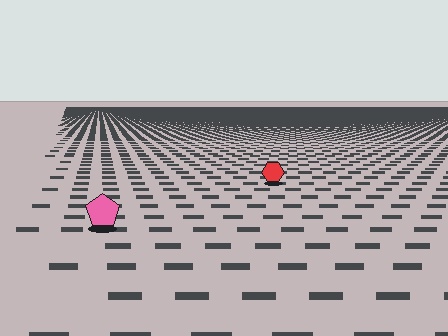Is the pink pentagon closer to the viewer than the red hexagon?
Yes. The pink pentagon is closer — you can tell from the texture gradient: the ground texture is coarser near it.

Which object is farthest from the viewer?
The red hexagon is farthest from the viewer. It appears smaller and the ground texture around it is denser.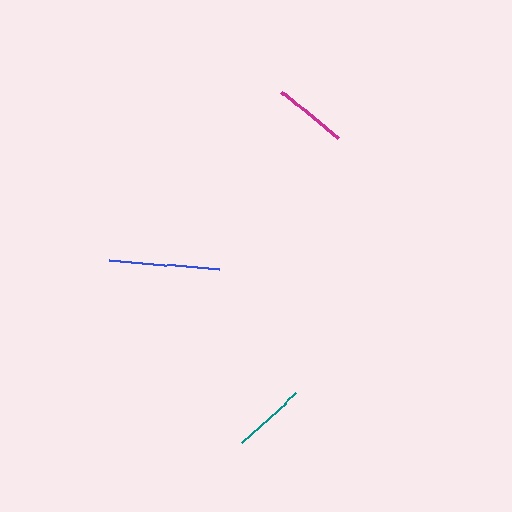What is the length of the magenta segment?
The magenta segment is approximately 74 pixels long.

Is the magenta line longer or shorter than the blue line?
The blue line is longer than the magenta line.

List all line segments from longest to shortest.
From longest to shortest: blue, teal, magenta.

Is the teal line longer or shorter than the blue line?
The blue line is longer than the teal line.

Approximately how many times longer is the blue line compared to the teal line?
The blue line is approximately 1.5 times the length of the teal line.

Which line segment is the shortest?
The magenta line is the shortest at approximately 74 pixels.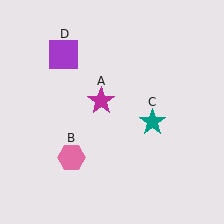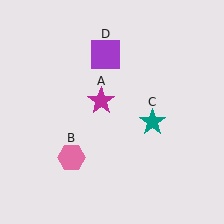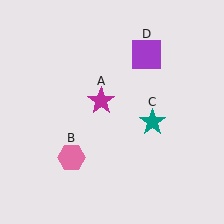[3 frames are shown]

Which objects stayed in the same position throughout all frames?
Magenta star (object A) and pink hexagon (object B) and teal star (object C) remained stationary.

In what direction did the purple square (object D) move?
The purple square (object D) moved right.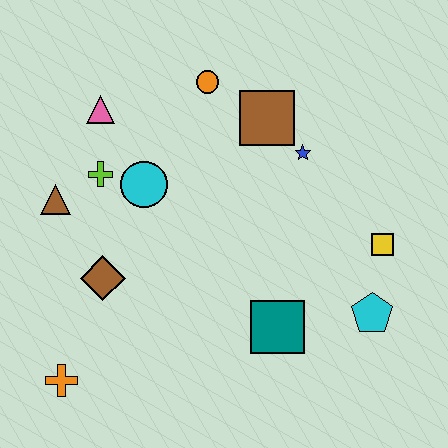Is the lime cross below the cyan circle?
No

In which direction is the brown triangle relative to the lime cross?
The brown triangle is to the left of the lime cross.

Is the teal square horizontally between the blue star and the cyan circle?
Yes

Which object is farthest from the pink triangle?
The cyan pentagon is farthest from the pink triangle.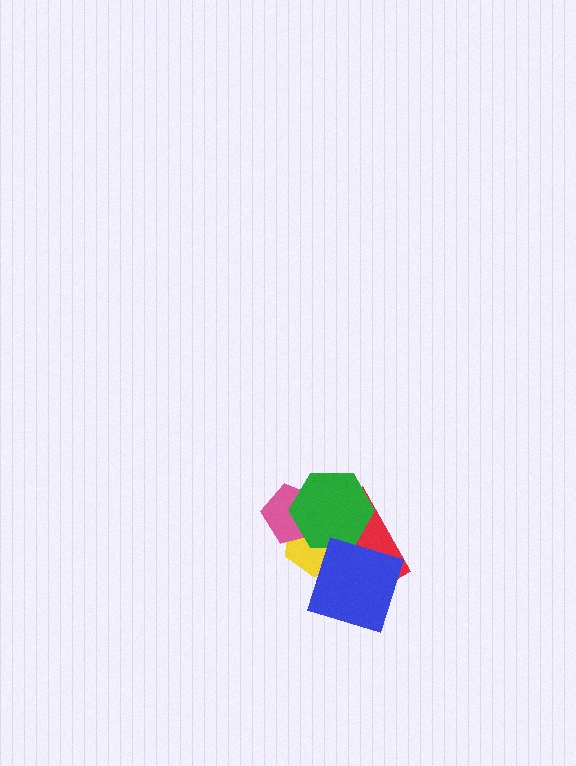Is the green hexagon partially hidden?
No, no other shape covers it.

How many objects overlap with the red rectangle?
3 objects overlap with the red rectangle.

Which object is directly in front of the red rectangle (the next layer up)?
The yellow hexagon is directly in front of the red rectangle.